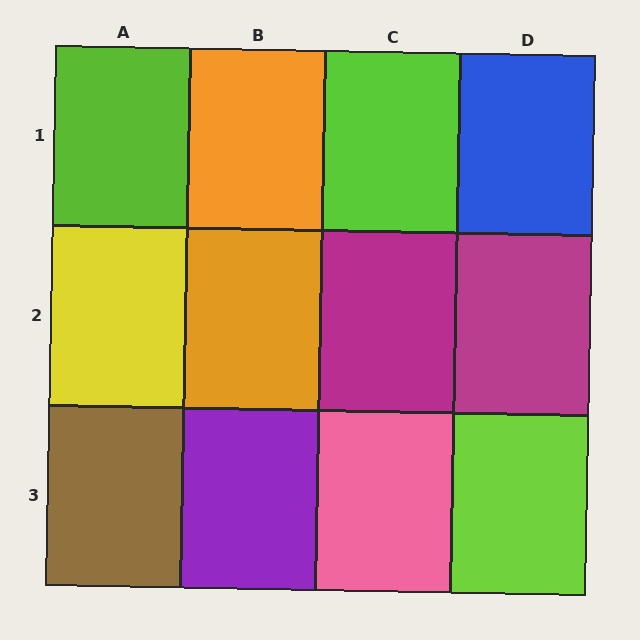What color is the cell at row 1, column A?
Lime.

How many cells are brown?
1 cell is brown.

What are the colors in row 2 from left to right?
Yellow, orange, magenta, magenta.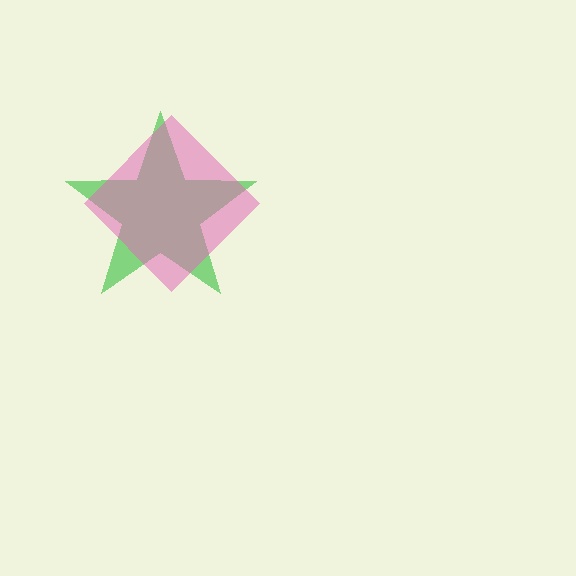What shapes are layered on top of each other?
The layered shapes are: a green star, a pink diamond.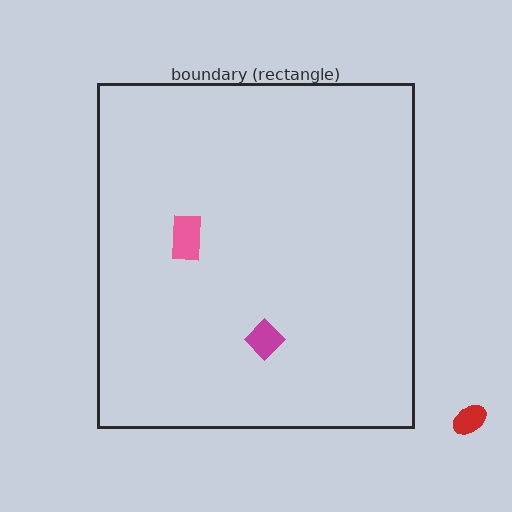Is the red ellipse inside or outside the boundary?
Outside.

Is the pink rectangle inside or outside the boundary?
Inside.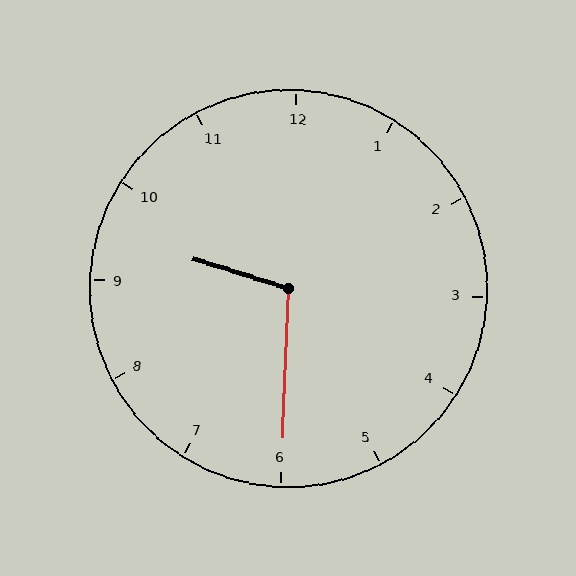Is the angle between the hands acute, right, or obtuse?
It is obtuse.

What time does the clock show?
9:30.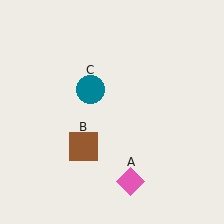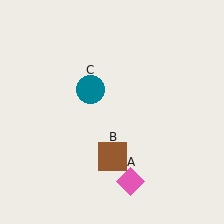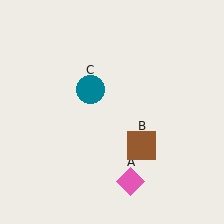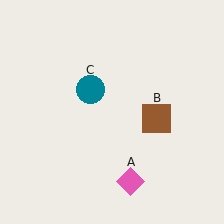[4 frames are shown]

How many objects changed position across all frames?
1 object changed position: brown square (object B).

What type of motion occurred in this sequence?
The brown square (object B) rotated counterclockwise around the center of the scene.